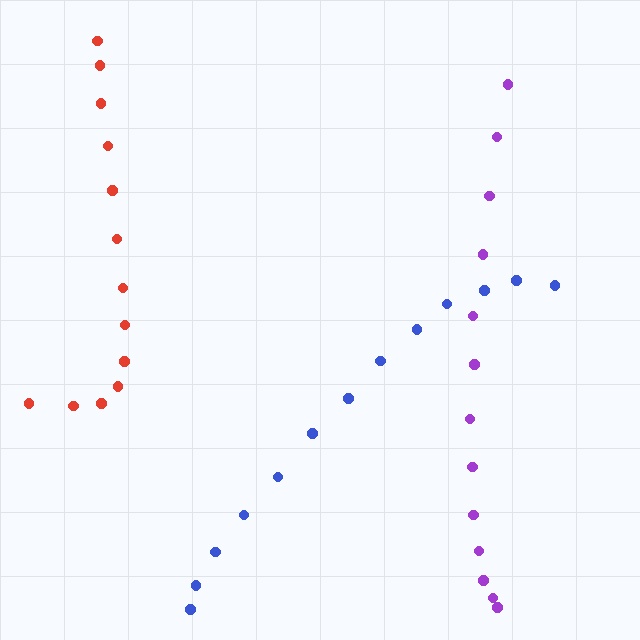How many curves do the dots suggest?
There are 3 distinct paths.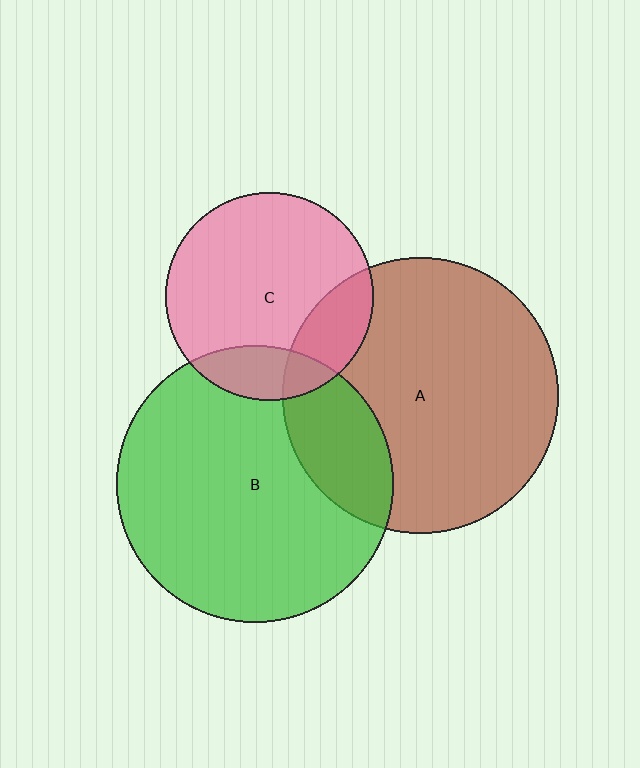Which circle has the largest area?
Circle B (green).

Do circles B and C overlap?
Yes.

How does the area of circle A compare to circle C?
Approximately 1.8 times.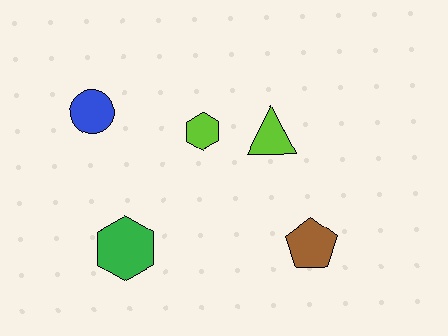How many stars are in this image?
There are no stars.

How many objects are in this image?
There are 5 objects.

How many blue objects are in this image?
There is 1 blue object.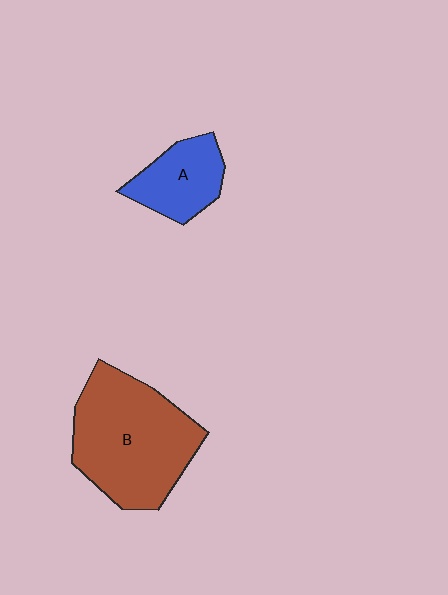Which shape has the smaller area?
Shape A (blue).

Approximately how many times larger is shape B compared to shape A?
Approximately 2.2 times.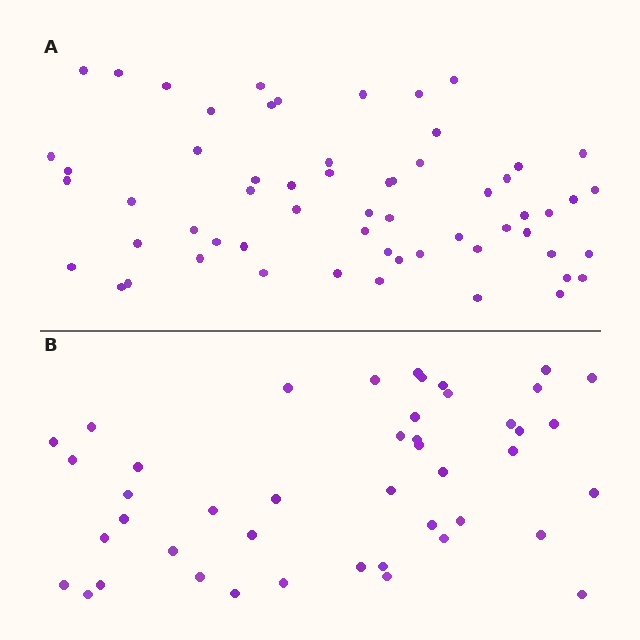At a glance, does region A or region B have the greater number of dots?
Region A (the top region) has more dots.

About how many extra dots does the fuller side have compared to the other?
Region A has approximately 15 more dots than region B.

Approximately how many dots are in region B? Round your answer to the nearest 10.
About 40 dots. (The exact count is 45, which rounds to 40.)